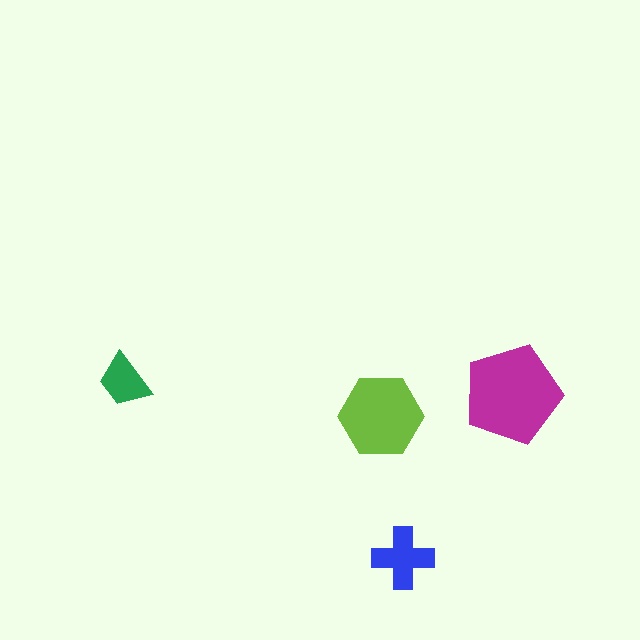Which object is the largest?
The magenta pentagon.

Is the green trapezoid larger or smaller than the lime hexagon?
Smaller.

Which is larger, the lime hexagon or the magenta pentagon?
The magenta pentagon.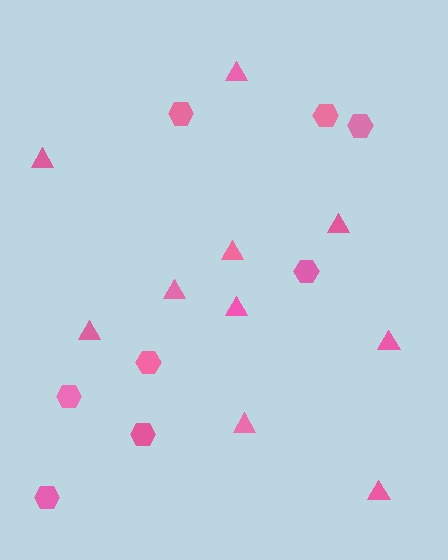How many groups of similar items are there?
There are 2 groups: one group of hexagons (8) and one group of triangles (10).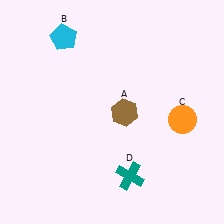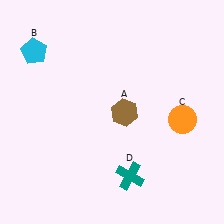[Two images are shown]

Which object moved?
The cyan pentagon (B) moved left.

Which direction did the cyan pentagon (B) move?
The cyan pentagon (B) moved left.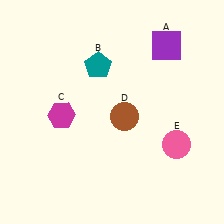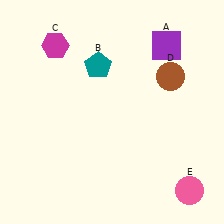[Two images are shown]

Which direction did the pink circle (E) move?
The pink circle (E) moved down.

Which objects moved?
The objects that moved are: the magenta hexagon (C), the brown circle (D), the pink circle (E).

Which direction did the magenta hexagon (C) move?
The magenta hexagon (C) moved up.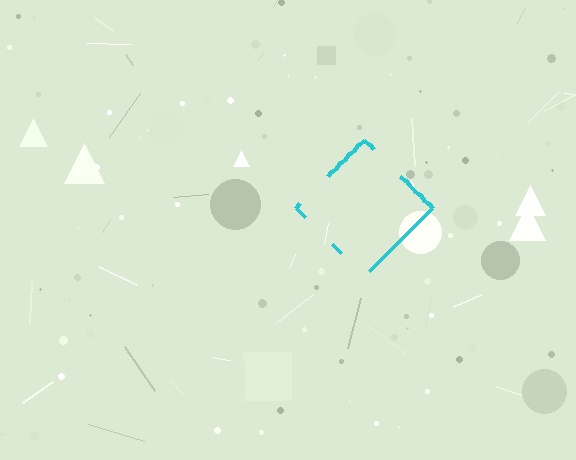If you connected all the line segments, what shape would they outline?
They would outline a diamond.